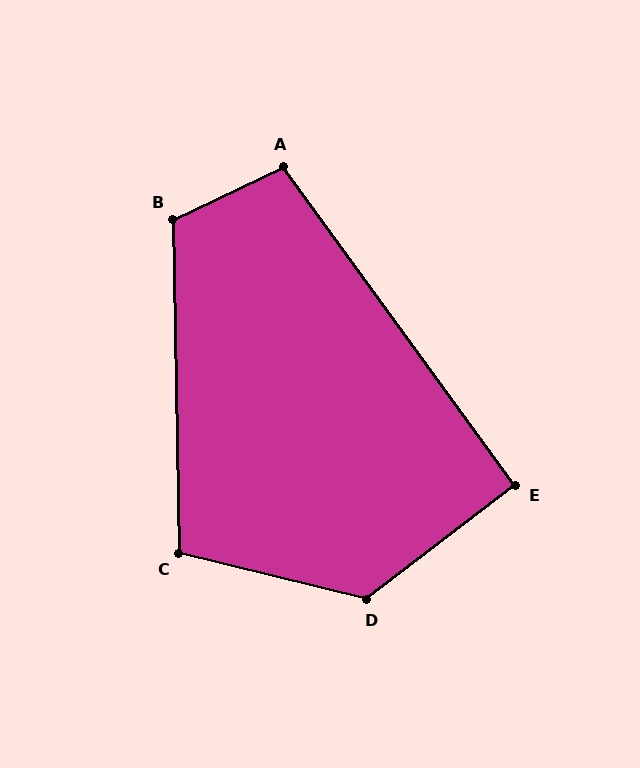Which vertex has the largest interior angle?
D, at approximately 129 degrees.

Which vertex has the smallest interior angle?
E, at approximately 91 degrees.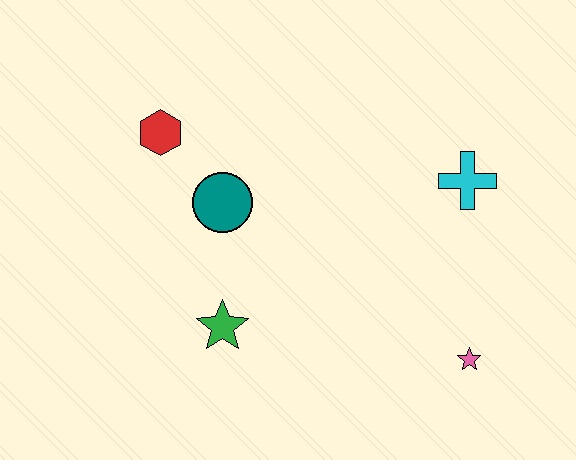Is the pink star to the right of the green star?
Yes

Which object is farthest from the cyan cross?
The red hexagon is farthest from the cyan cross.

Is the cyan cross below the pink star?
No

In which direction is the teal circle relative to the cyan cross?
The teal circle is to the left of the cyan cross.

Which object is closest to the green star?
The teal circle is closest to the green star.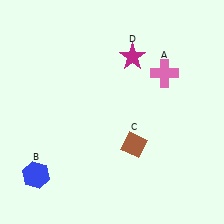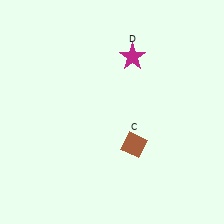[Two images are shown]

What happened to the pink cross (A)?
The pink cross (A) was removed in Image 2. It was in the top-right area of Image 1.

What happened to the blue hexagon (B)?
The blue hexagon (B) was removed in Image 2. It was in the bottom-left area of Image 1.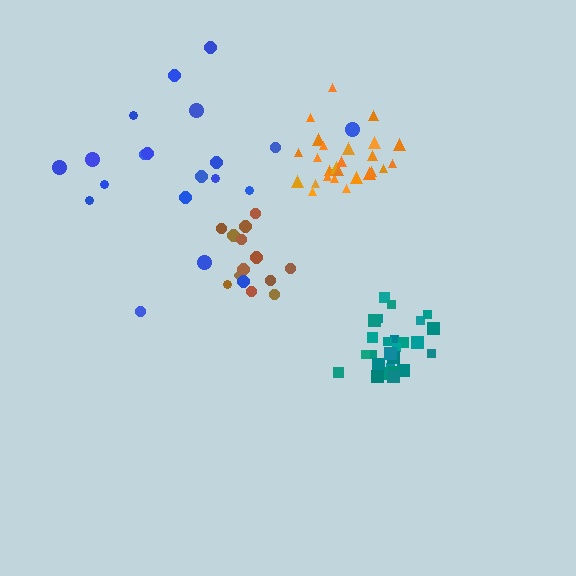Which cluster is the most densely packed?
Teal.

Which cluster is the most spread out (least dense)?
Blue.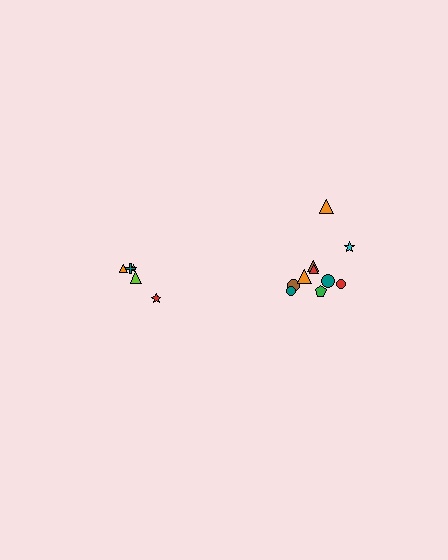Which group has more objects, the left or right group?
The right group.